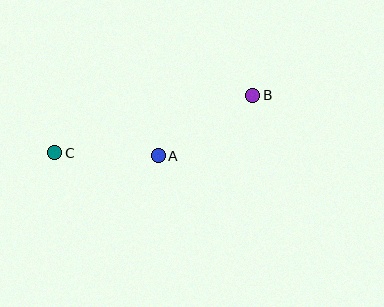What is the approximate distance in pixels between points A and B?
The distance between A and B is approximately 112 pixels.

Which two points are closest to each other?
Points A and C are closest to each other.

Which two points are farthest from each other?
Points B and C are farthest from each other.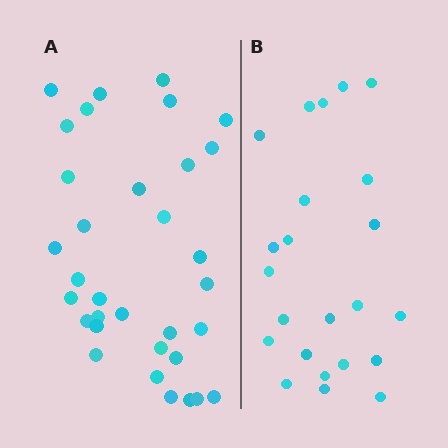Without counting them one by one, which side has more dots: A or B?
Region A (the left region) has more dots.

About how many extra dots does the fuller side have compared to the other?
Region A has roughly 10 or so more dots than region B.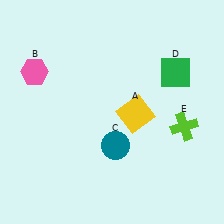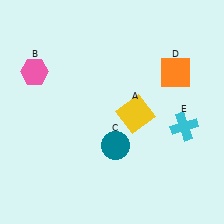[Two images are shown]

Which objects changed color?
D changed from green to orange. E changed from lime to cyan.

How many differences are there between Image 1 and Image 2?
There are 2 differences between the two images.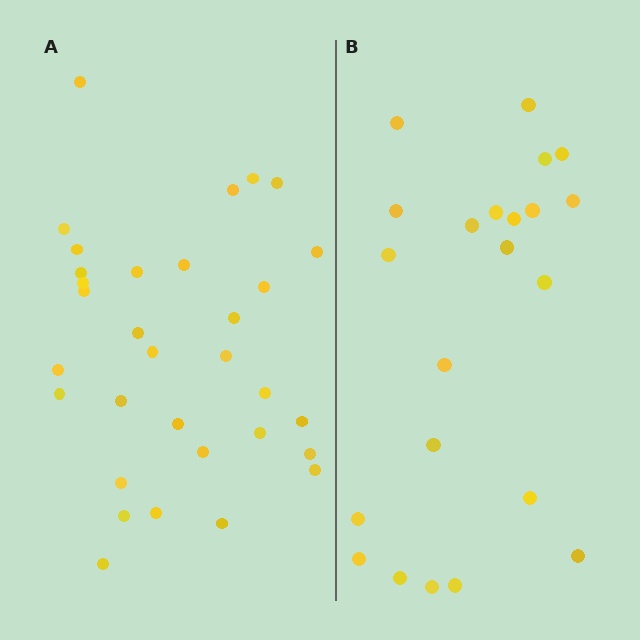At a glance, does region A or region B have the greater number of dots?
Region A (the left region) has more dots.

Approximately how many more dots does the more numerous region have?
Region A has roughly 10 or so more dots than region B.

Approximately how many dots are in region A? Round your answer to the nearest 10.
About 30 dots. (The exact count is 32, which rounds to 30.)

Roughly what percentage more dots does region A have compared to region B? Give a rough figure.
About 45% more.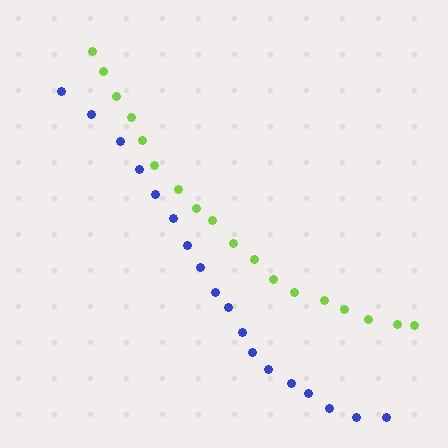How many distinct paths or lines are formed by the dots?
There are 2 distinct paths.